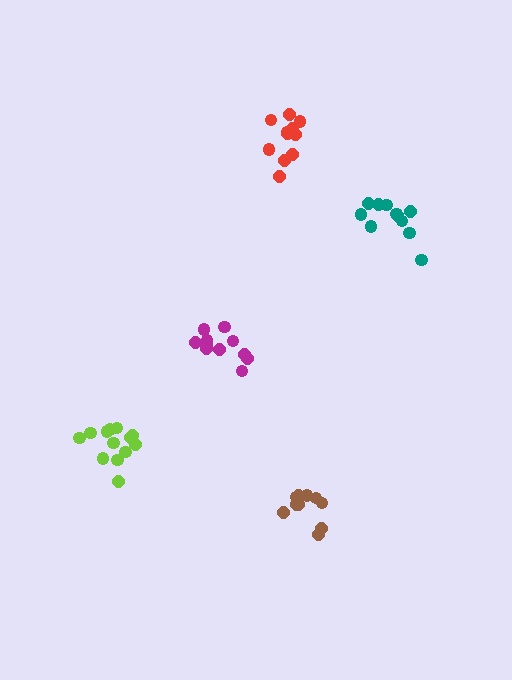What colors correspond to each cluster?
The clusters are colored: magenta, teal, lime, red, brown.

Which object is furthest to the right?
The teal cluster is rightmost.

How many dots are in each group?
Group 1: 11 dots, Group 2: 11 dots, Group 3: 13 dots, Group 4: 11 dots, Group 5: 10 dots (56 total).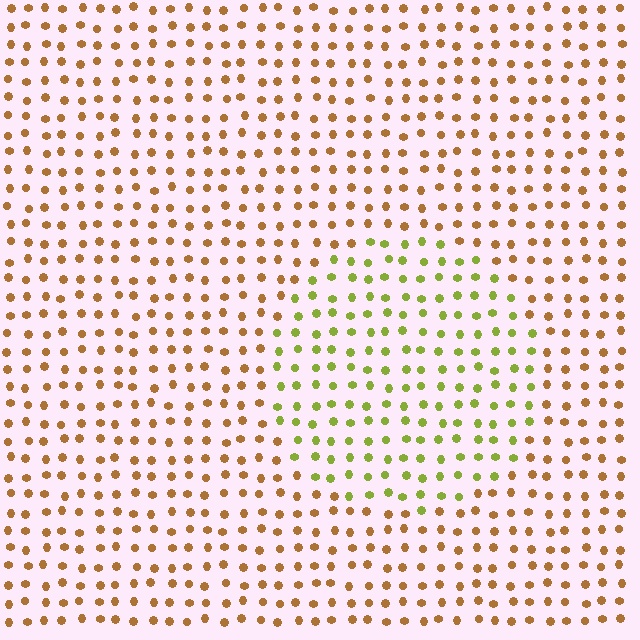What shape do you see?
I see a circle.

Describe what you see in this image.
The image is filled with small brown elements in a uniform arrangement. A circle-shaped region is visible where the elements are tinted to a slightly different hue, forming a subtle color boundary.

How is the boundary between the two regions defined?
The boundary is defined purely by a slight shift in hue (about 49 degrees). Spacing, size, and orientation are identical on both sides.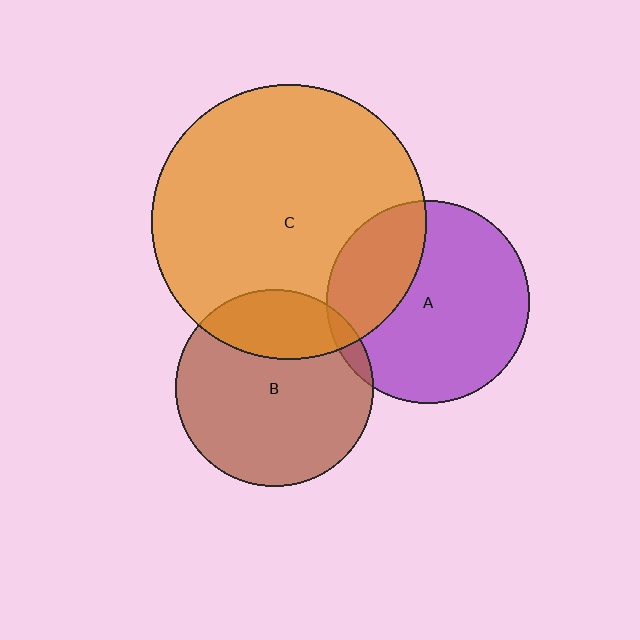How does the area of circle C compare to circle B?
Approximately 2.0 times.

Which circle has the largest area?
Circle C (orange).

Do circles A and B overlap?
Yes.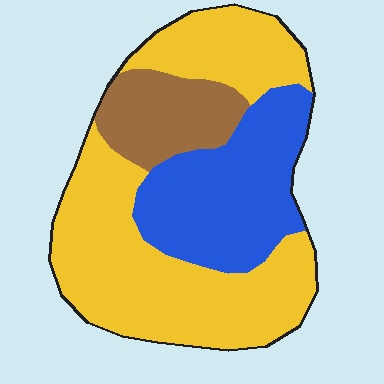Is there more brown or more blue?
Blue.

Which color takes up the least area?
Brown, at roughly 15%.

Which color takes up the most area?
Yellow, at roughly 55%.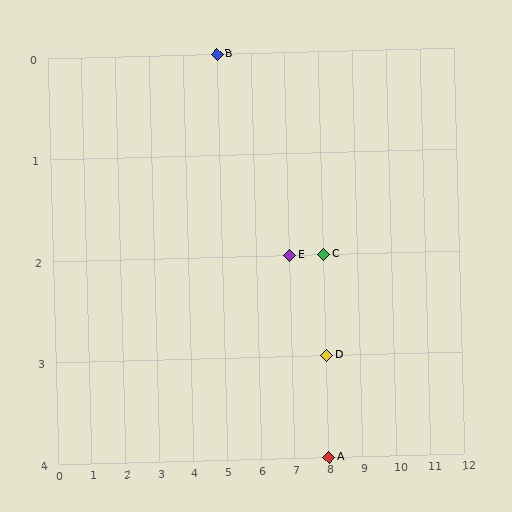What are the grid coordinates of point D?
Point D is at grid coordinates (8, 3).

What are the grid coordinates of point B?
Point B is at grid coordinates (5, 0).